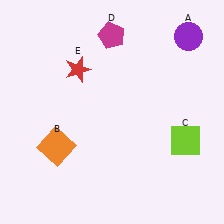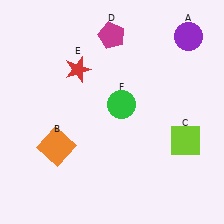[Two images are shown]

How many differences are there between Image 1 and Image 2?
There is 1 difference between the two images.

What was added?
A green circle (F) was added in Image 2.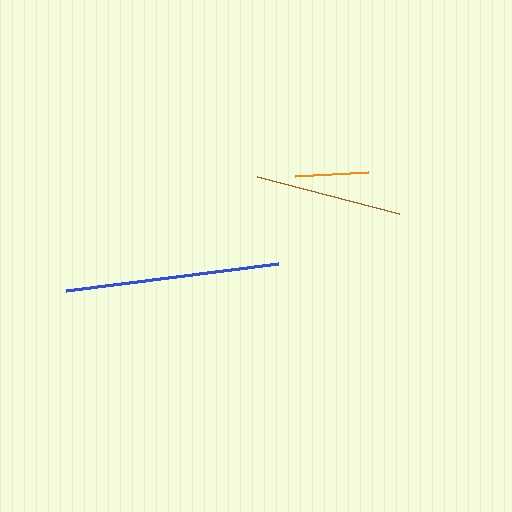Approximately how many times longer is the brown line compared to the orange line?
The brown line is approximately 2.0 times the length of the orange line.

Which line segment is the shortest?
The orange line is the shortest at approximately 74 pixels.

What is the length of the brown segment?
The brown segment is approximately 146 pixels long.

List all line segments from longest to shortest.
From longest to shortest: blue, brown, orange.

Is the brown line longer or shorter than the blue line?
The blue line is longer than the brown line.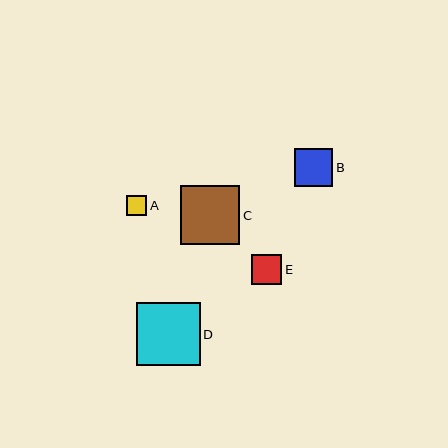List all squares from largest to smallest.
From largest to smallest: D, C, B, E, A.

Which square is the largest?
Square D is the largest with a size of approximately 64 pixels.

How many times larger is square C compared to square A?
Square C is approximately 2.9 times the size of square A.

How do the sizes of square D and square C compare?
Square D and square C are approximately the same size.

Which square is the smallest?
Square A is the smallest with a size of approximately 20 pixels.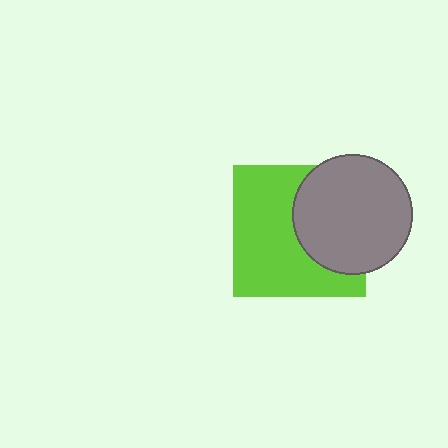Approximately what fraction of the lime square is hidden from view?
Roughly 39% of the lime square is hidden behind the gray circle.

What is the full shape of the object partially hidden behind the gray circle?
The partially hidden object is a lime square.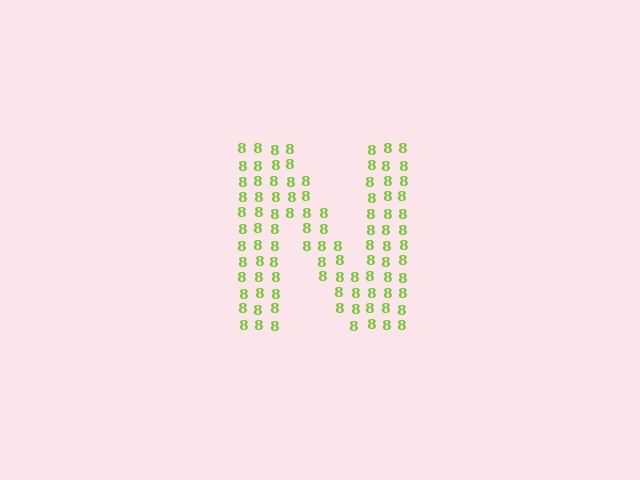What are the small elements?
The small elements are digit 8's.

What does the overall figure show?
The overall figure shows the letter N.